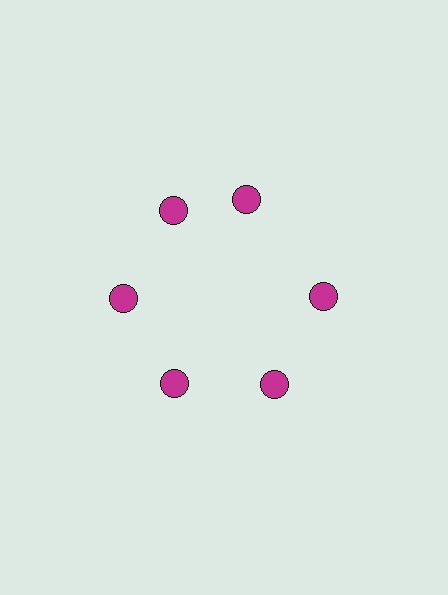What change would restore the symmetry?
The symmetry would be restored by rotating it back into even spacing with its neighbors so that all 6 circles sit at equal angles and equal distance from the center.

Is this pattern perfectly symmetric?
No. The 6 magenta circles are arranged in a ring, but one element near the 1 o'clock position is rotated out of alignment along the ring, breaking the 6-fold rotational symmetry.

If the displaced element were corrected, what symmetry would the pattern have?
It would have 6-fold rotational symmetry — the pattern would map onto itself every 60 degrees.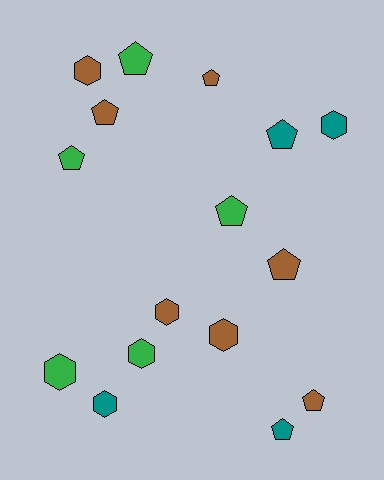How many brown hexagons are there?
There are 3 brown hexagons.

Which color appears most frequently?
Brown, with 7 objects.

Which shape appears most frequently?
Pentagon, with 9 objects.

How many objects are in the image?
There are 16 objects.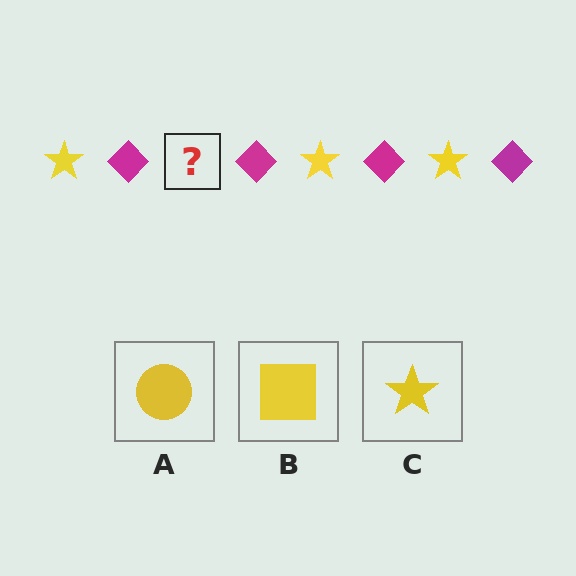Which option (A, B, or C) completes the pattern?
C.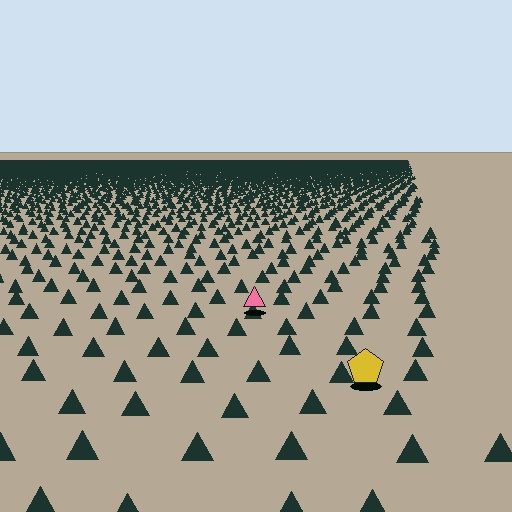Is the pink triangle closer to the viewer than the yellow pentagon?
No. The yellow pentagon is closer — you can tell from the texture gradient: the ground texture is coarser near it.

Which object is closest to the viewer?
The yellow pentagon is closest. The texture marks near it are larger and more spread out.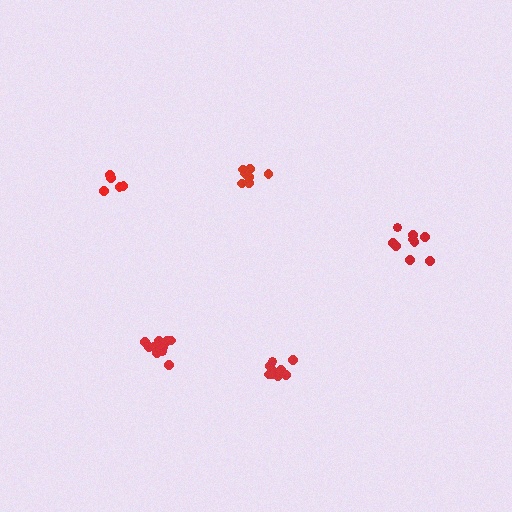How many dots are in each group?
Group 1: 9 dots, Group 2: 10 dots, Group 3: 7 dots, Group 4: 11 dots, Group 5: 5 dots (42 total).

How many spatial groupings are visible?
There are 5 spatial groupings.